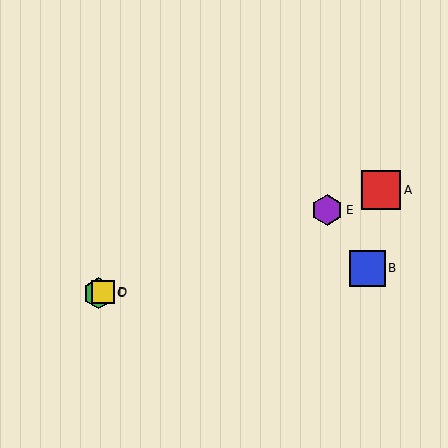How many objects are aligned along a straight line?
4 objects (A, C, D, E) are aligned along a straight line.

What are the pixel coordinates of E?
Object E is at (327, 210).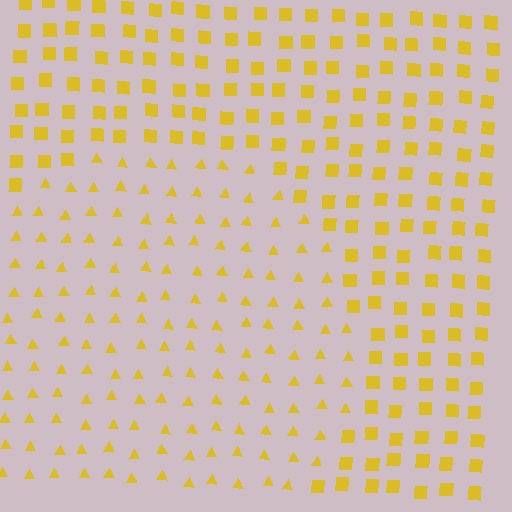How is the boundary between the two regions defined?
The boundary is defined by a change in element shape: triangles inside vs. squares outside. All elements share the same color and spacing.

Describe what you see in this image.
The image is filled with small yellow elements arranged in a uniform grid. A circle-shaped region contains triangles, while the surrounding area contains squares. The boundary is defined purely by the change in element shape.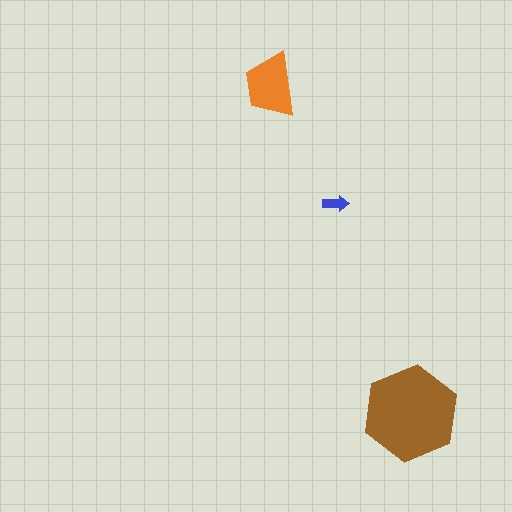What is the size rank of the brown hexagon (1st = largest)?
1st.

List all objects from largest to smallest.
The brown hexagon, the orange trapezoid, the blue arrow.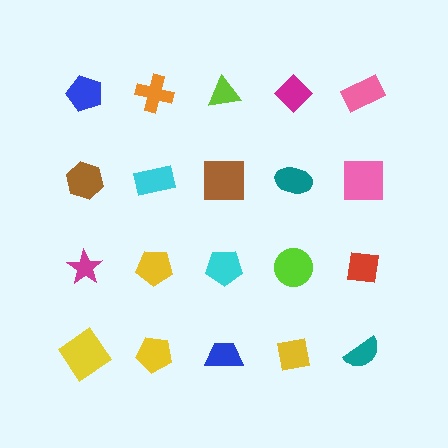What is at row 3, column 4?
A lime circle.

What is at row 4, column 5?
A teal semicircle.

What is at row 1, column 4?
A magenta diamond.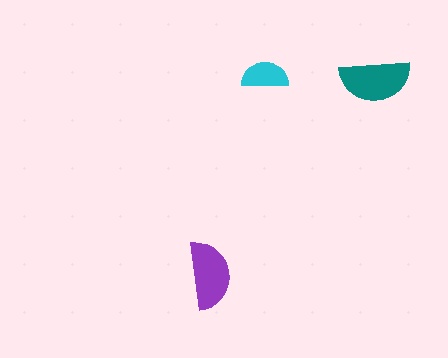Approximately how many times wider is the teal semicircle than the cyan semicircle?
About 1.5 times wider.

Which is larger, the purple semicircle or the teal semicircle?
The teal one.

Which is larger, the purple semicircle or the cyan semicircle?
The purple one.